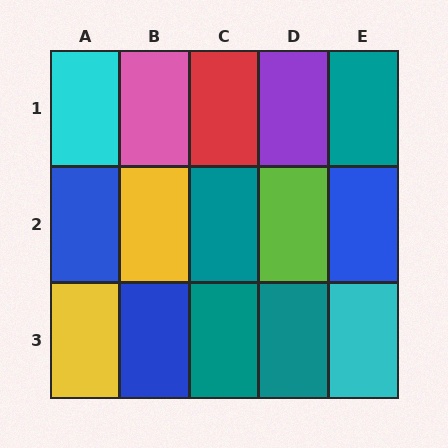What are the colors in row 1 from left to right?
Cyan, pink, red, purple, teal.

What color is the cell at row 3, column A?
Yellow.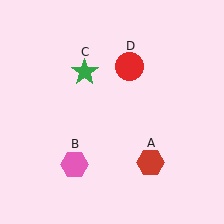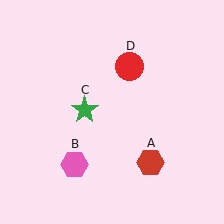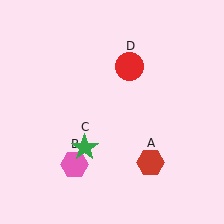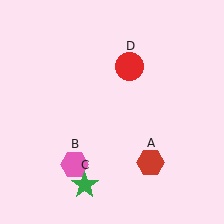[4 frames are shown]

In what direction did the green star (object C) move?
The green star (object C) moved down.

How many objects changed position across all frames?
1 object changed position: green star (object C).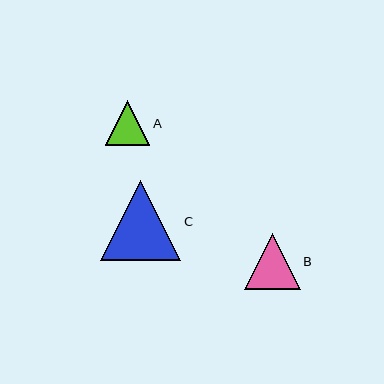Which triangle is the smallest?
Triangle A is the smallest with a size of approximately 45 pixels.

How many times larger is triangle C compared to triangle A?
Triangle C is approximately 1.8 times the size of triangle A.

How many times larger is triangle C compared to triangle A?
Triangle C is approximately 1.8 times the size of triangle A.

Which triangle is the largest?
Triangle C is the largest with a size of approximately 80 pixels.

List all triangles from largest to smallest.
From largest to smallest: C, B, A.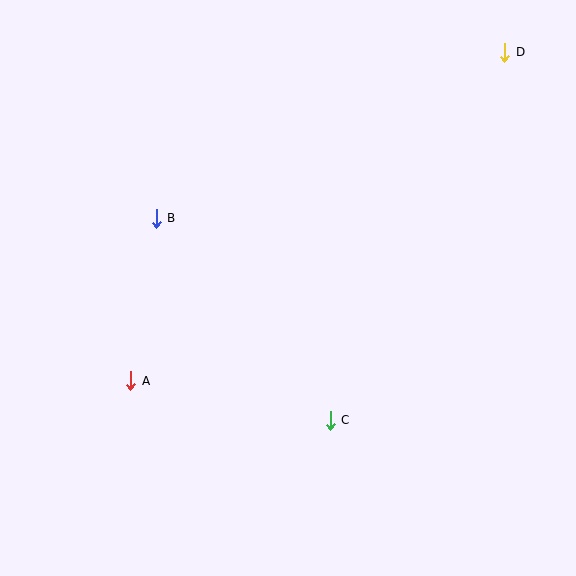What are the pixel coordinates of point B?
Point B is at (156, 218).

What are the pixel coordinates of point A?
Point A is at (131, 381).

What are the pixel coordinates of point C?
Point C is at (330, 420).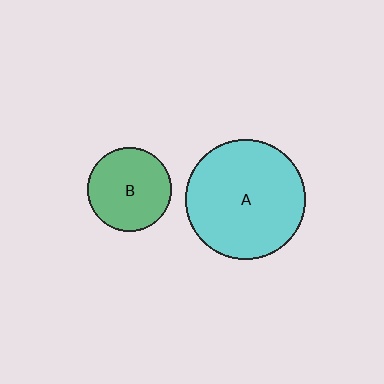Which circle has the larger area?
Circle A (cyan).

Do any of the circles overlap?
No, none of the circles overlap.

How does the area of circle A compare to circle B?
Approximately 2.1 times.